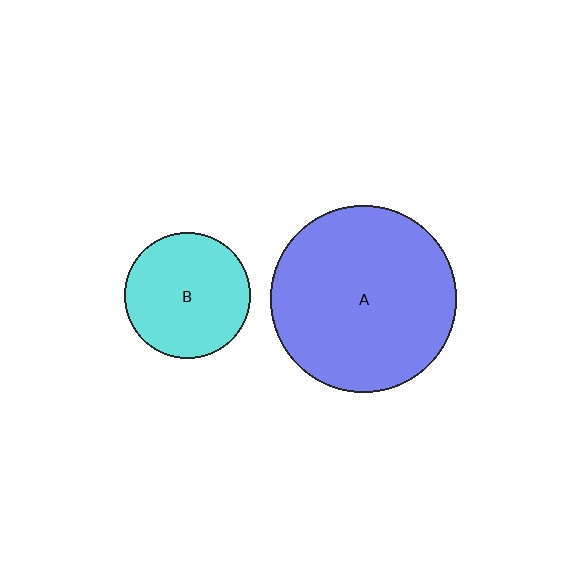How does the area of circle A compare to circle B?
Approximately 2.2 times.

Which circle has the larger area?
Circle A (blue).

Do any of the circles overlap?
No, none of the circles overlap.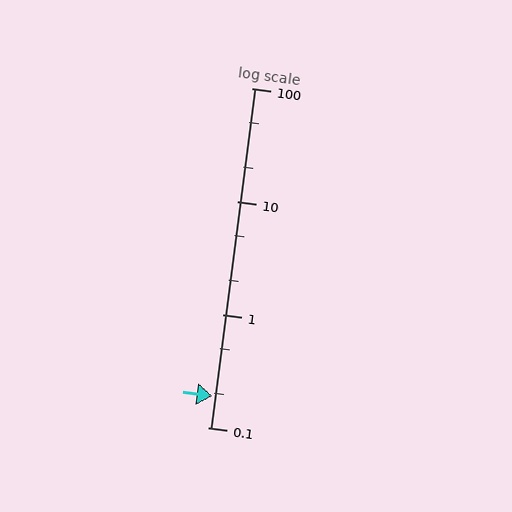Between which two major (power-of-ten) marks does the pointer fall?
The pointer is between 0.1 and 1.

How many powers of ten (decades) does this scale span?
The scale spans 3 decades, from 0.1 to 100.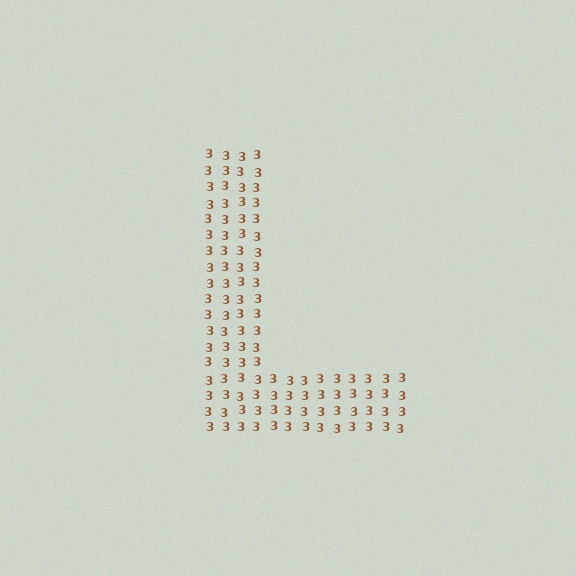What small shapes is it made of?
It is made of small digit 3's.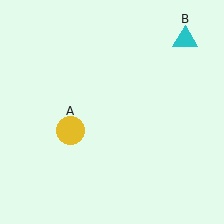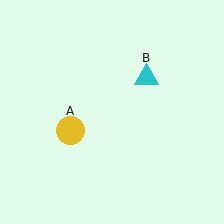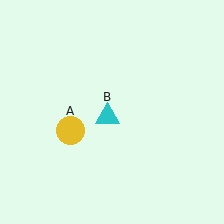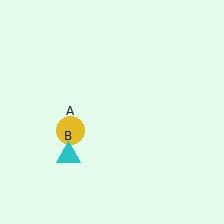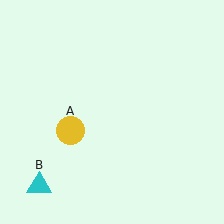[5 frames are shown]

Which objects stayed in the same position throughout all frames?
Yellow circle (object A) remained stationary.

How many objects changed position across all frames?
1 object changed position: cyan triangle (object B).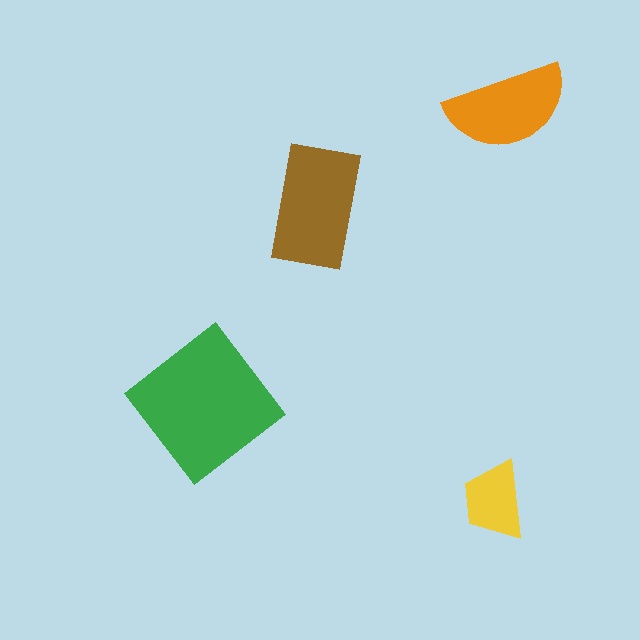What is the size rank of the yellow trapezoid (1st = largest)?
4th.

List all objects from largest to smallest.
The green diamond, the brown rectangle, the orange semicircle, the yellow trapezoid.